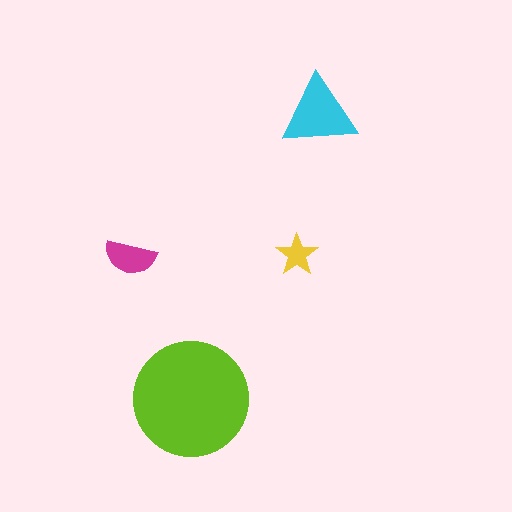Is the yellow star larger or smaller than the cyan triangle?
Smaller.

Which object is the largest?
The lime circle.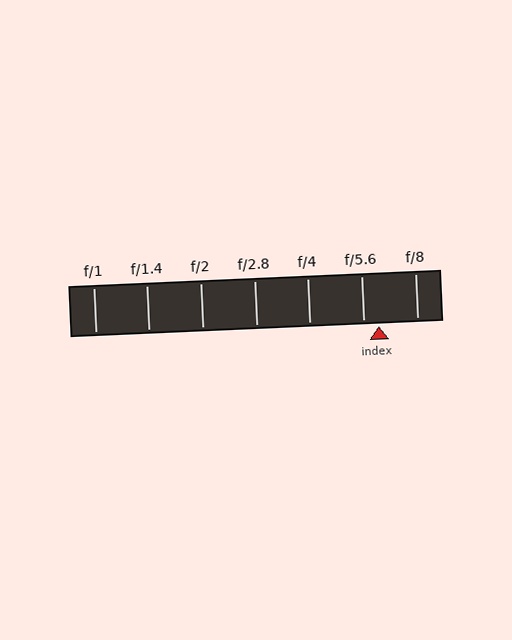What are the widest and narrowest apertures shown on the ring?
The widest aperture shown is f/1 and the narrowest is f/8.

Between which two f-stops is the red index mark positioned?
The index mark is between f/5.6 and f/8.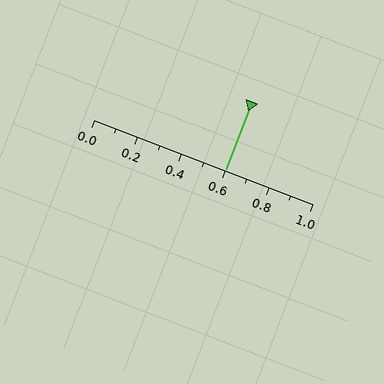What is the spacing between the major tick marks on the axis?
The major ticks are spaced 0.2 apart.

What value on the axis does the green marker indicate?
The marker indicates approximately 0.6.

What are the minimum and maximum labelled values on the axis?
The axis runs from 0.0 to 1.0.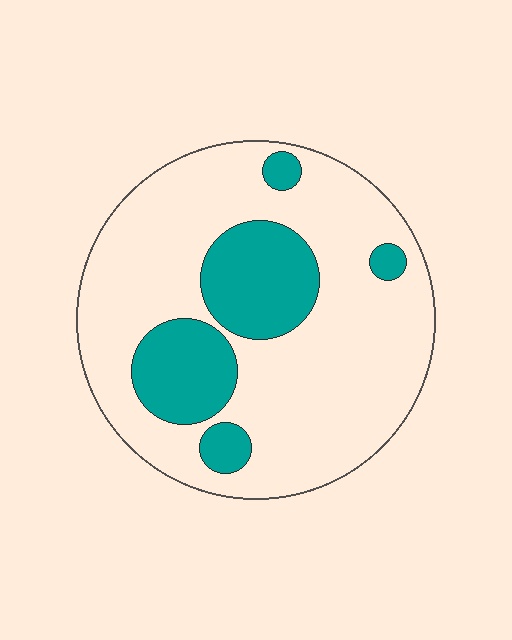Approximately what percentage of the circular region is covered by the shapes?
Approximately 25%.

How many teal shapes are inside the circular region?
5.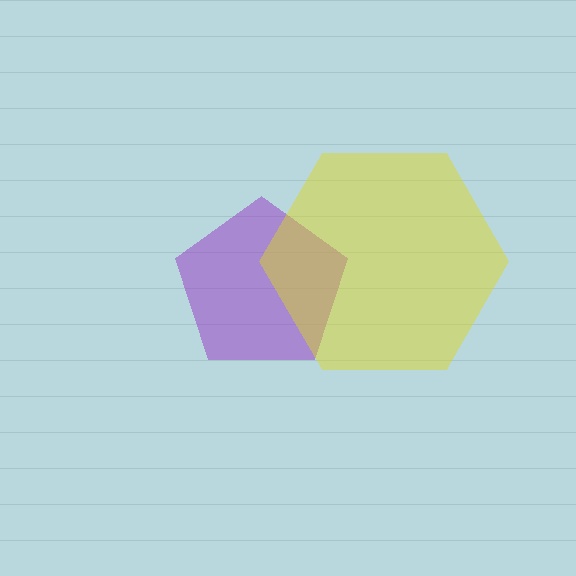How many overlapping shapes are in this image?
There are 2 overlapping shapes in the image.